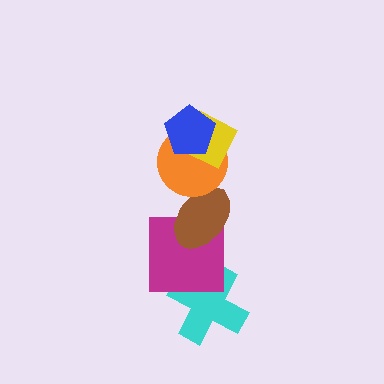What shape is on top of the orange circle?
The yellow diamond is on top of the orange circle.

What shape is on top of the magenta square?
The brown ellipse is on top of the magenta square.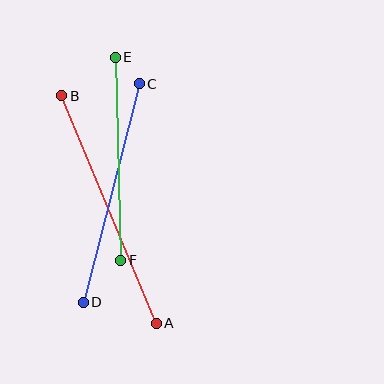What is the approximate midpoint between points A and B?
The midpoint is at approximately (109, 209) pixels.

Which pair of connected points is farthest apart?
Points A and B are farthest apart.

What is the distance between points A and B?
The distance is approximately 246 pixels.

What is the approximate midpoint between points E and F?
The midpoint is at approximately (118, 159) pixels.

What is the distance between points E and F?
The distance is approximately 203 pixels.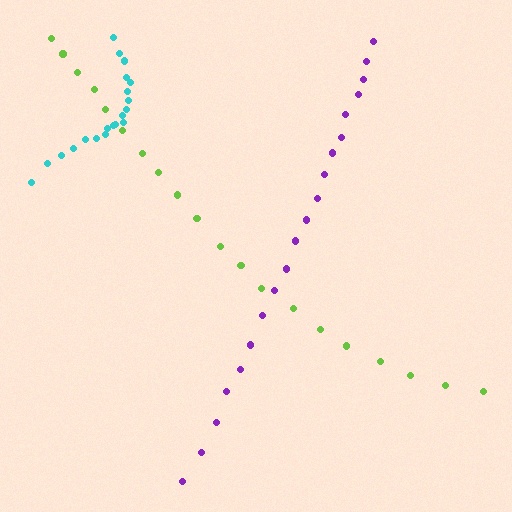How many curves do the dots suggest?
There are 3 distinct paths.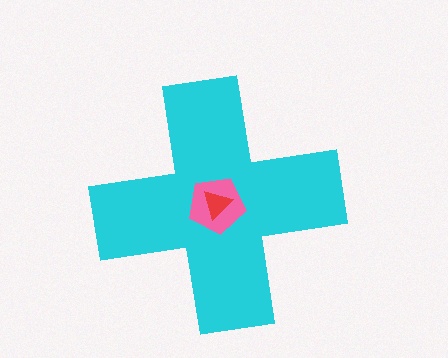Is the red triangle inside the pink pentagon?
Yes.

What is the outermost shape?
The cyan cross.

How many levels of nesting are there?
3.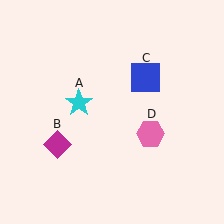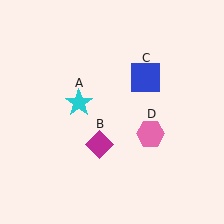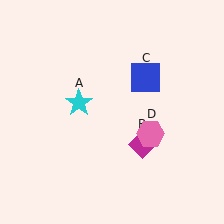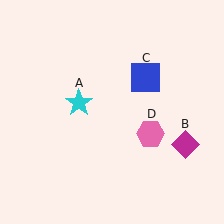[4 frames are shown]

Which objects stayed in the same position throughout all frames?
Cyan star (object A) and blue square (object C) and pink hexagon (object D) remained stationary.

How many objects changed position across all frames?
1 object changed position: magenta diamond (object B).